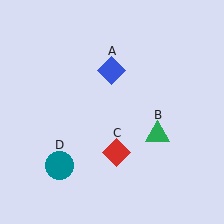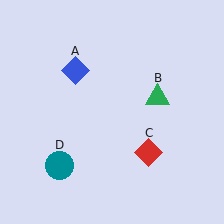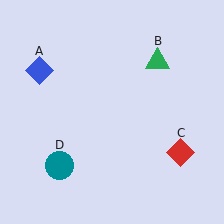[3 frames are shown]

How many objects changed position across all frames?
3 objects changed position: blue diamond (object A), green triangle (object B), red diamond (object C).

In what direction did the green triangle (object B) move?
The green triangle (object B) moved up.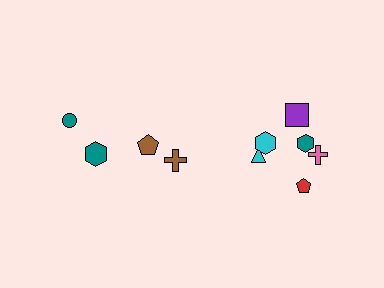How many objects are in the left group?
There are 4 objects.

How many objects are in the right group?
There are 6 objects.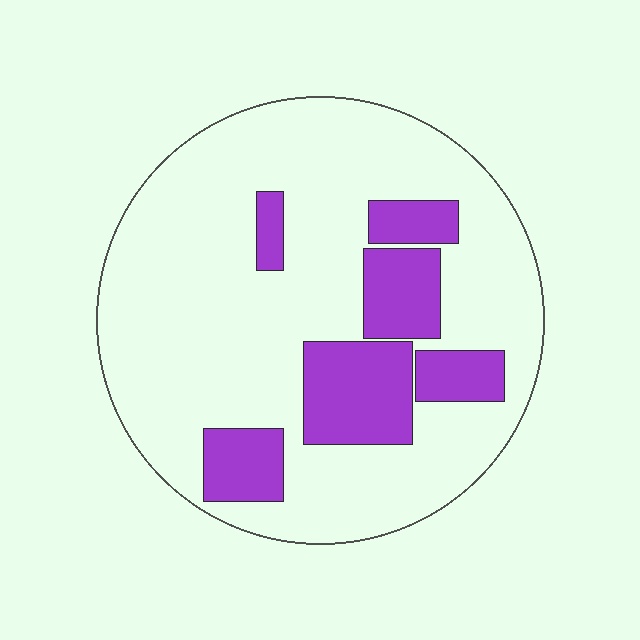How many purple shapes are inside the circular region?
6.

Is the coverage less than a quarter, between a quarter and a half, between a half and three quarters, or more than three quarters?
Less than a quarter.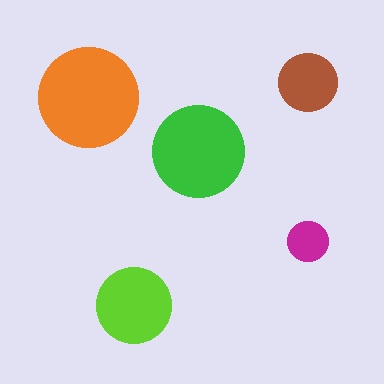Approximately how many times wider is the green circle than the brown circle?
About 1.5 times wider.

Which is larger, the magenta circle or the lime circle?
The lime one.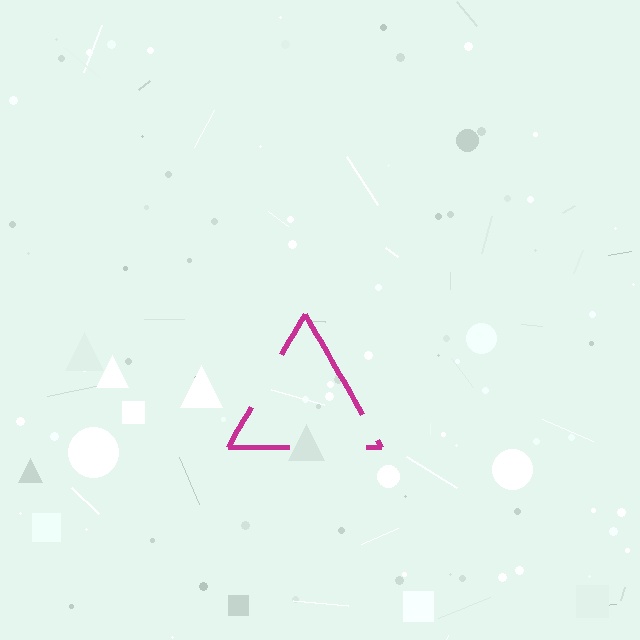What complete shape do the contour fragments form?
The contour fragments form a triangle.